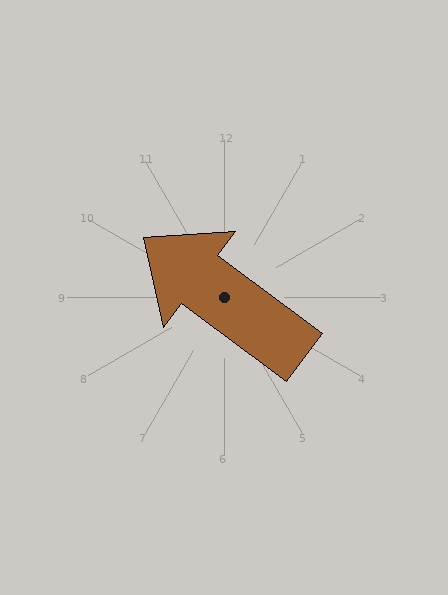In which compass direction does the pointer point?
Northwest.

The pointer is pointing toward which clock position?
Roughly 10 o'clock.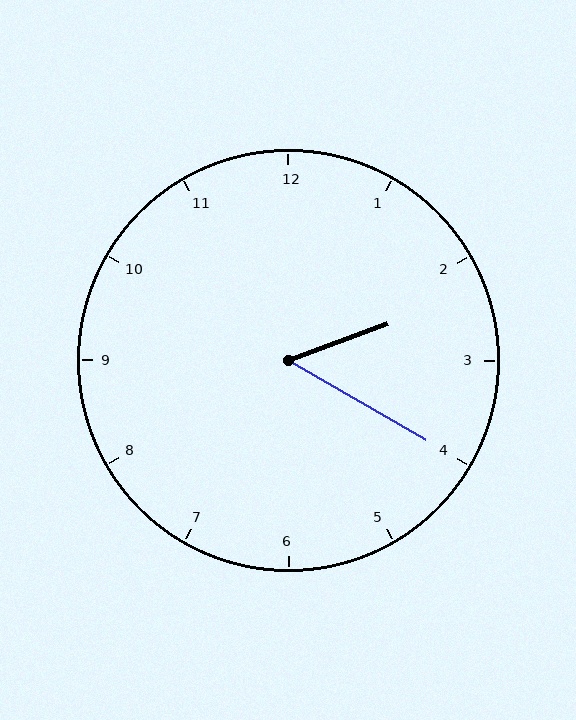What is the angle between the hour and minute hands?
Approximately 50 degrees.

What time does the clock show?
2:20.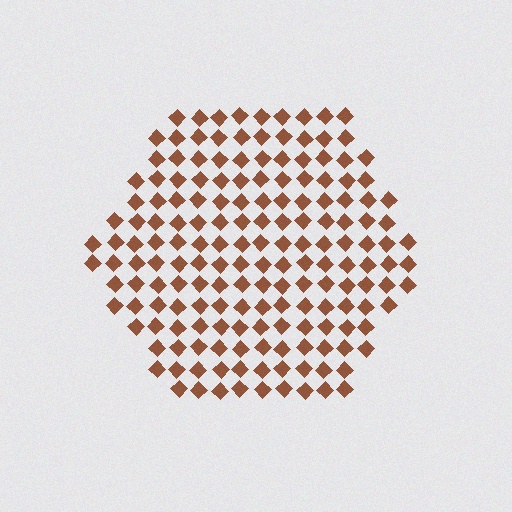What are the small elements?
The small elements are diamonds.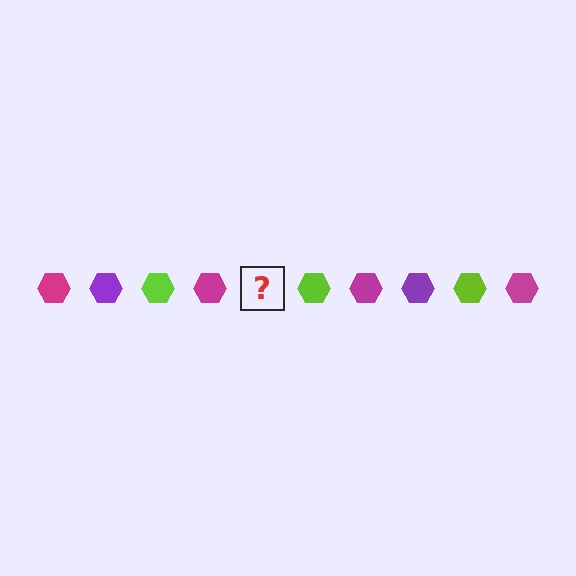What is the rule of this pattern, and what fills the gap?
The rule is that the pattern cycles through magenta, purple, lime hexagons. The gap should be filled with a purple hexagon.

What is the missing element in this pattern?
The missing element is a purple hexagon.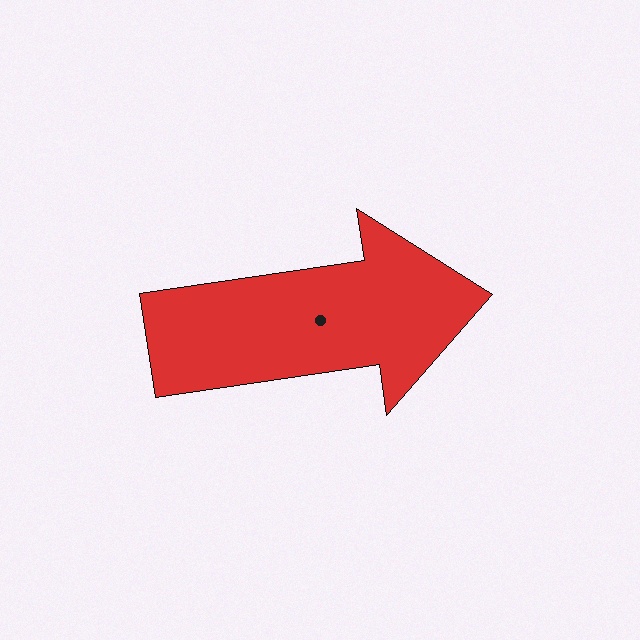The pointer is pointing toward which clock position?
Roughly 3 o'clock.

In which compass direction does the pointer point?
East.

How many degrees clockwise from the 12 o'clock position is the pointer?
Approximately 82 degrees.